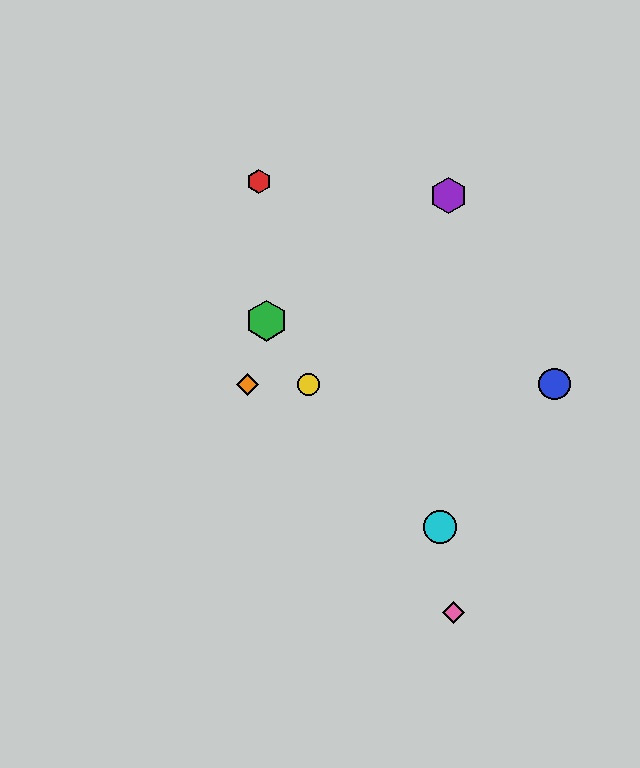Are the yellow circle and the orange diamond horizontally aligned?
Yes, both are at y≈384.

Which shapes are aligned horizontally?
The blue circle, the yellow circle, the orange diamond are aligned horizontally.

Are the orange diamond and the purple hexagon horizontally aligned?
No, the orange diamond is at y≈384 and the purple hexagon is at y≈195.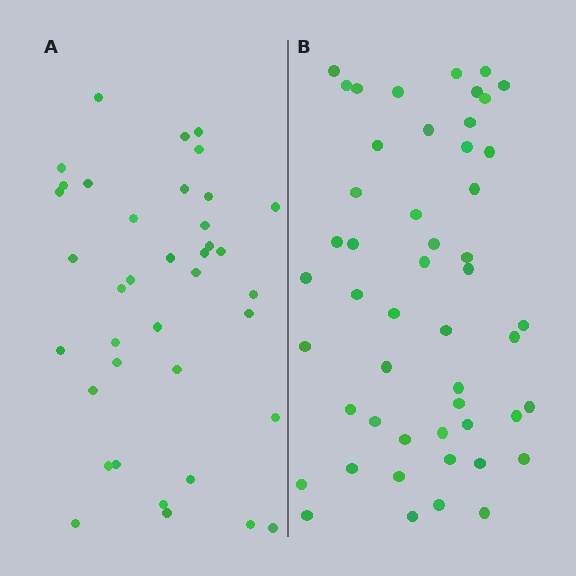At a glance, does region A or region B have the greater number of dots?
Region B (the right region) has more dots.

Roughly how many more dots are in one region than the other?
Region B has roughly 12 or so more dots than region A.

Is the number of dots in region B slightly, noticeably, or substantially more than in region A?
Region B has noticeably more, but not dramatically so. The ratio is roughly 1.3 to 1.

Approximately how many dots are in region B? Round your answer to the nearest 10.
About 50 dots.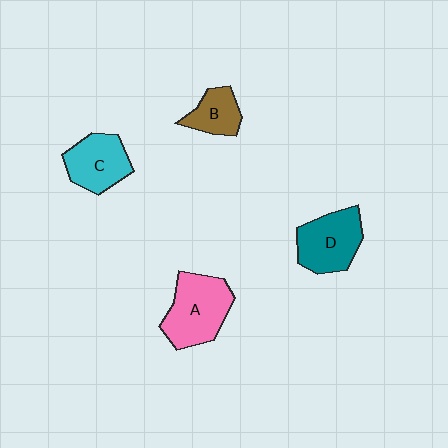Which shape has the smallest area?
Shape B (brown).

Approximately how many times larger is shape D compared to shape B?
Approximately 1.6 times.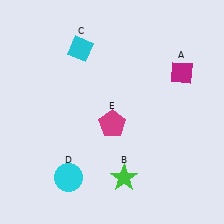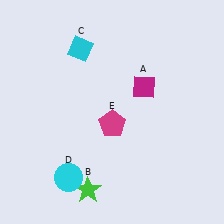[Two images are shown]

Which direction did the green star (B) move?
The green star (B) moved left.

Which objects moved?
The objects that moved are: the magenta diamond (A), the green star (B).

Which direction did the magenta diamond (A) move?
The magenta diamond (A) moved left.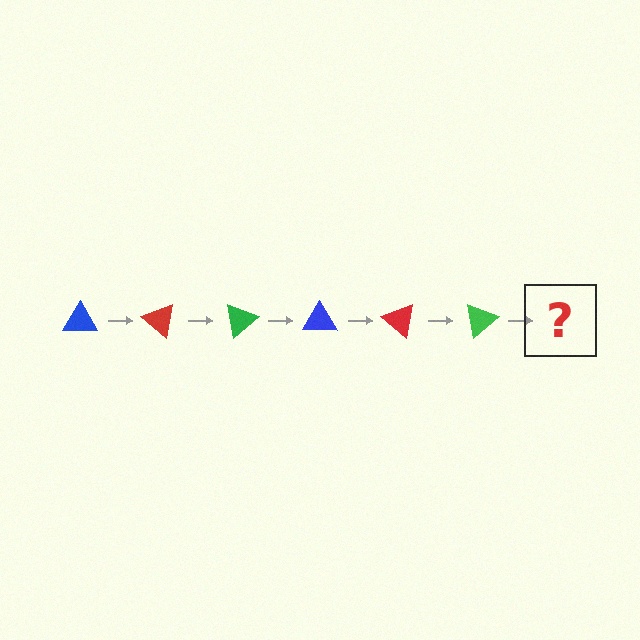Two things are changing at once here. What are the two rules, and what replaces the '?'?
The two rules are that it rotates 40 degrees each step and the color cycles through blue, red, and green. The '?' should be a blue triangle, rotated 240 degrees from the start.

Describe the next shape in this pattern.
It should be a blue triangle, rotated 240 degrees from the start.